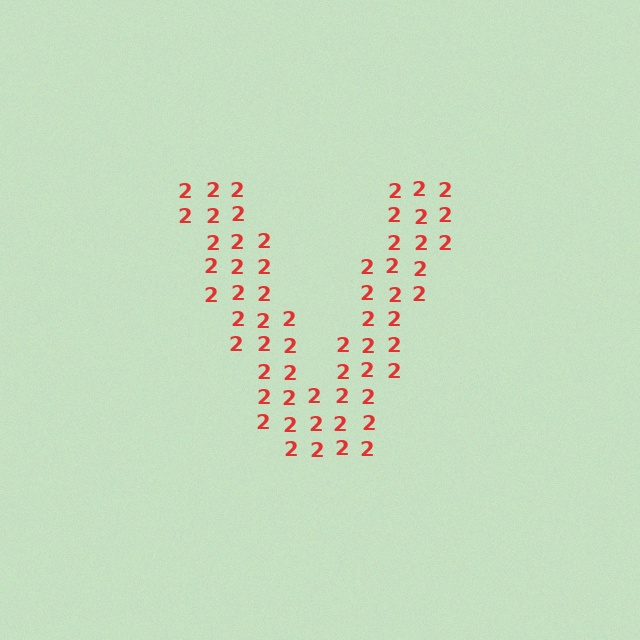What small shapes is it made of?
It is made of small digit 2's.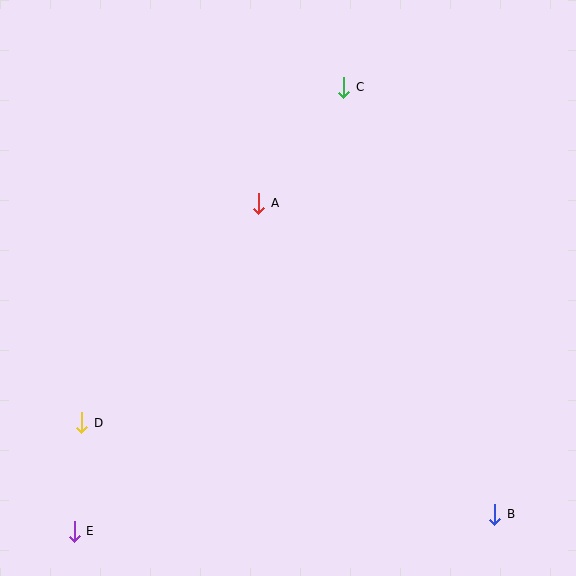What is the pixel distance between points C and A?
The distance between C and A is 144 pixels.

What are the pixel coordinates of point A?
Point A is at (259, 203).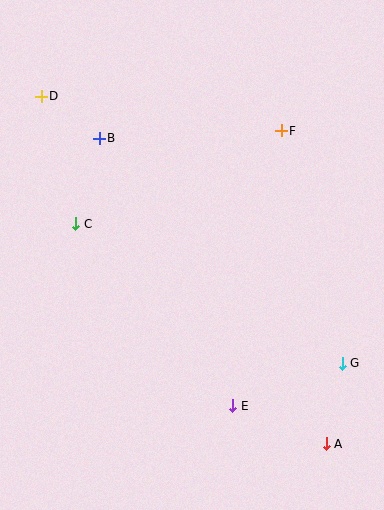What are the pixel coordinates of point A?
Point A is at (326, 444).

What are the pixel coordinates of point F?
Point F is at (281, 131).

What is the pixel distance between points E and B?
The distance between E and B is 299 pixels.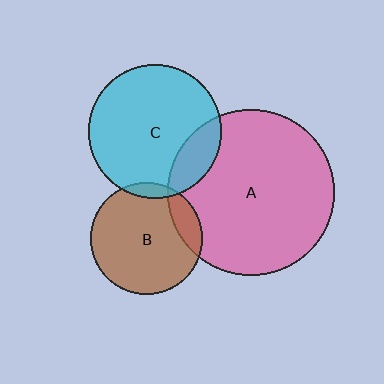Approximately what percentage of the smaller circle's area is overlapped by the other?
Approximately 5%.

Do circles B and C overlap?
Yes.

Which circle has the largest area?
Circle A (pink).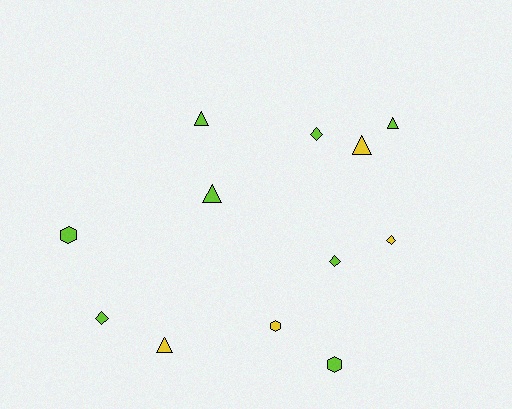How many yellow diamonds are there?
There is 1 yellow diamond.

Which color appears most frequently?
Lime, with 8 objects.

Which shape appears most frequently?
Triangle, with 5 objects.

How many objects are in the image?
There are 12 objects.